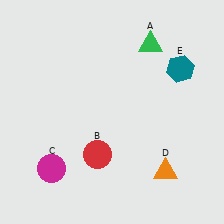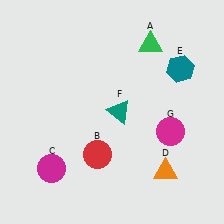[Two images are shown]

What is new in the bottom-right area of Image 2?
A magenta circle (G) was added in the bottom-right area of Image 2.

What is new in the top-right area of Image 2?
A teal triangle (F) was added in the top-right area of Image 2.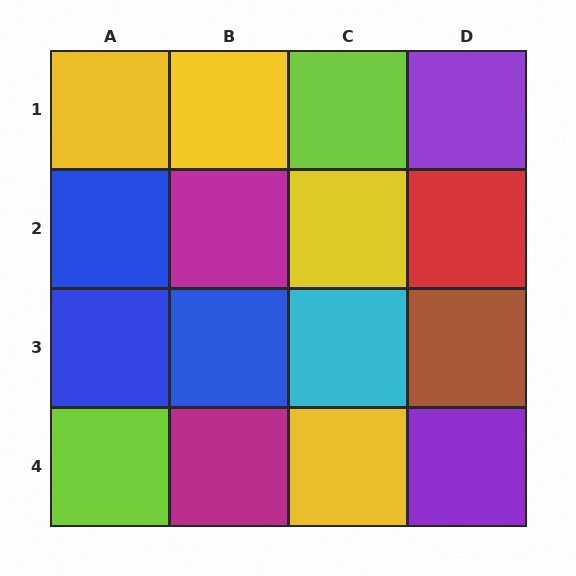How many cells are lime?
2 cells are lime.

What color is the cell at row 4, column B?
Magenta.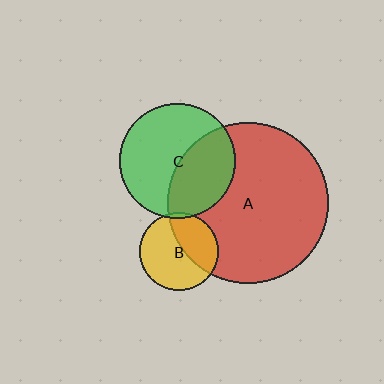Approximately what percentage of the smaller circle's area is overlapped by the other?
Approximately 40%.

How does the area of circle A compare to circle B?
Approximately 4.2 times.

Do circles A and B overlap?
Yes.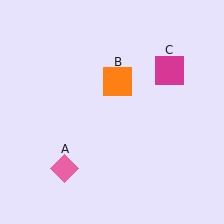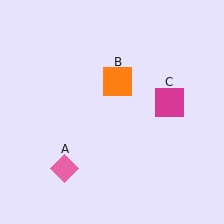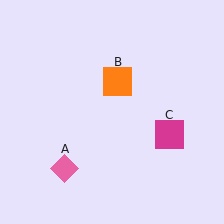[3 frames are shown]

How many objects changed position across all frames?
1 object changed position: magenta square (object C).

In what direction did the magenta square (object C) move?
The magenta square (object C) moved down.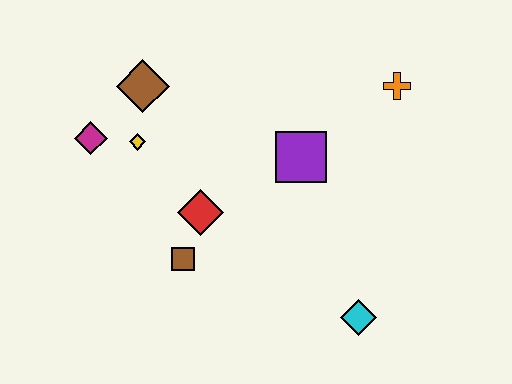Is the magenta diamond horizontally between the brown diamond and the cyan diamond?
No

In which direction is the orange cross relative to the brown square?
The orange cross is to the right of the brown square.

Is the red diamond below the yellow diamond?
Yes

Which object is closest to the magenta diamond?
The yellow diamond is closest to the magenta diamond.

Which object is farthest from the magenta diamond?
The cyan diamond is farthest from the magenta diamond.